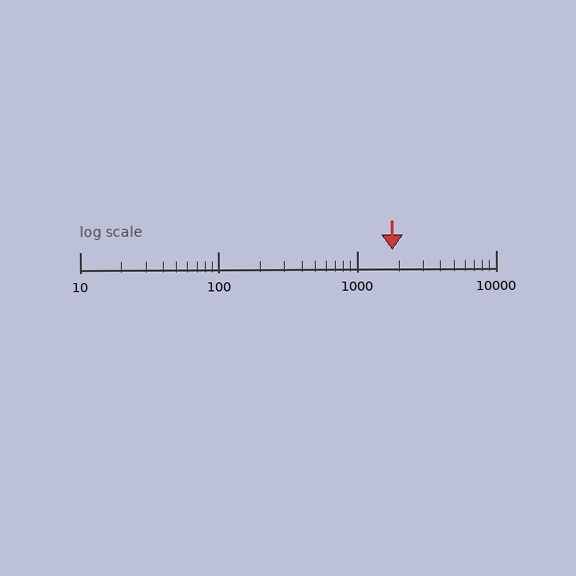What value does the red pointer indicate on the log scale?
The pointer indicates approximately 1800.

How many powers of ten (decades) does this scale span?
The scale spans 3 decades, from 10 to 10000.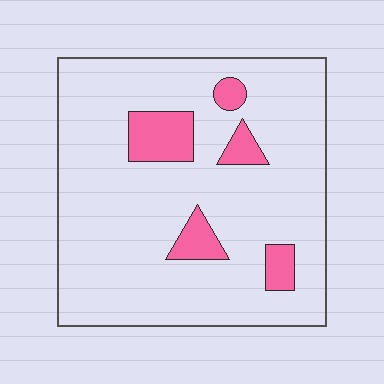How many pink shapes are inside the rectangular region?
5.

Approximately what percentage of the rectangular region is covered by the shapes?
Approximately 10%.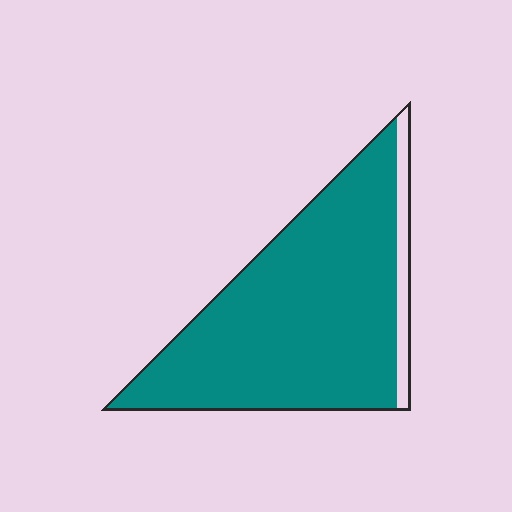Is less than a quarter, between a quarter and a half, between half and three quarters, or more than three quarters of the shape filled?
More than three quarters.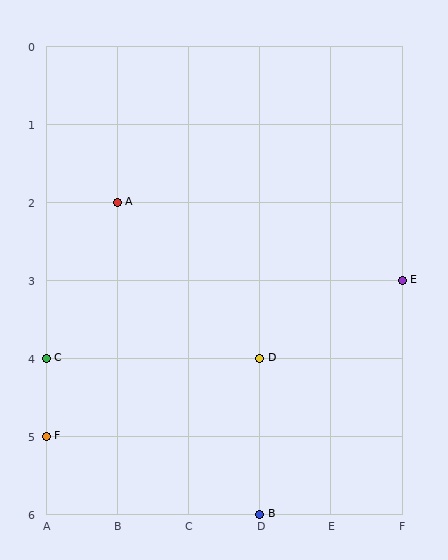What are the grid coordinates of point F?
Point F is at grid coordinates (A, 5).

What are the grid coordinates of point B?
Point B is at grid coordinates (D, 6).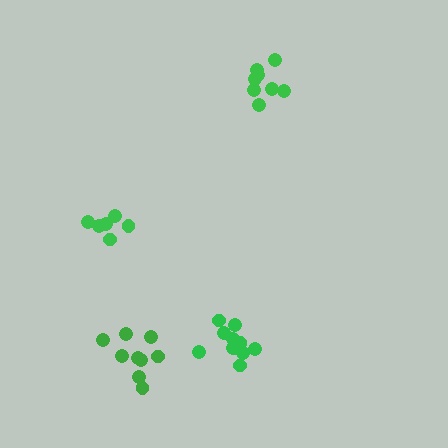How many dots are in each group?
Group 1: 11 dots, Group 2: 6 dots, Group 3: 9 dots, Group 4: 8 dots (34 total).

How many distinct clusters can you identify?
There are 4 distinct clusters.